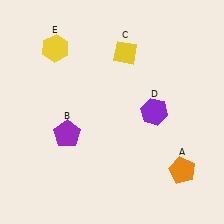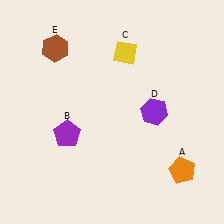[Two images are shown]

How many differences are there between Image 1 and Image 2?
There is 1 difference between the two images.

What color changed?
The hexagon (E) changed from yellow in Image 1 to brown in Image 2.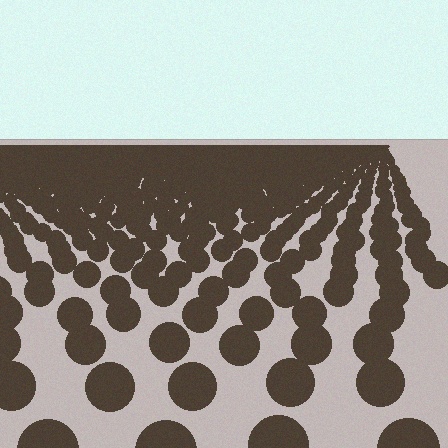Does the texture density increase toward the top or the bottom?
Density increases toward the top.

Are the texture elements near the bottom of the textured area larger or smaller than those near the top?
Larger. Near the bottom, elements are closer to the viewer and appear at a bigger on-screen size.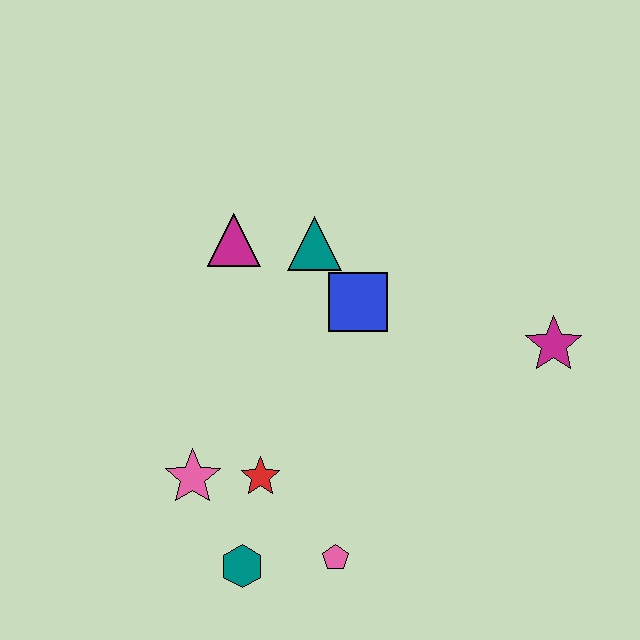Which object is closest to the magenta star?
The blue square is closest to the magenta star.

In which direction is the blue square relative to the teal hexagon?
The blue square is above the teal hexagon.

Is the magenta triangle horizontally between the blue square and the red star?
No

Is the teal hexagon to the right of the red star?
No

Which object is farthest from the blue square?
The teal hexagon is farthest from the blue square.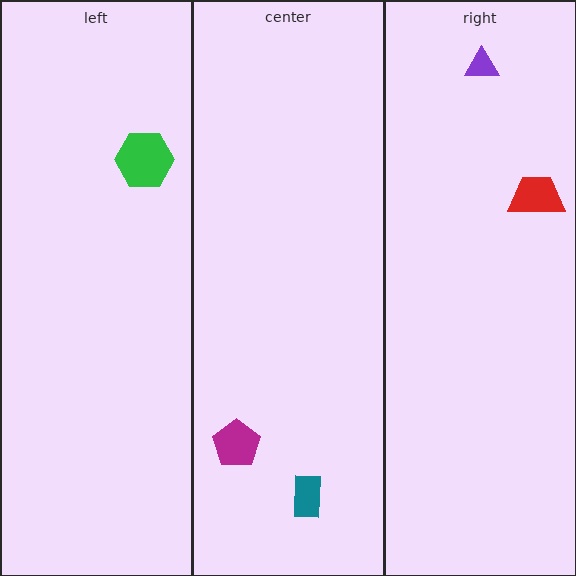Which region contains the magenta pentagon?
The center region.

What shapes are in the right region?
The red trapezoid, the purple triangle.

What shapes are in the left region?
The green hexagon.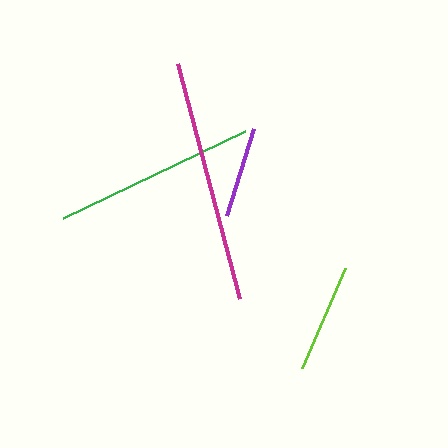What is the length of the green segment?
The green segment is approximately 202 pixels long.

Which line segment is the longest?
The magenta line is the longest at approximately 243 pixels.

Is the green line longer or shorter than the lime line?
The green line is longer than the lime line.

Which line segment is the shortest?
The purple line is the shortest at approximately 91 pixels.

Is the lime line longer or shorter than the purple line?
The lime line is longer than the purple line.